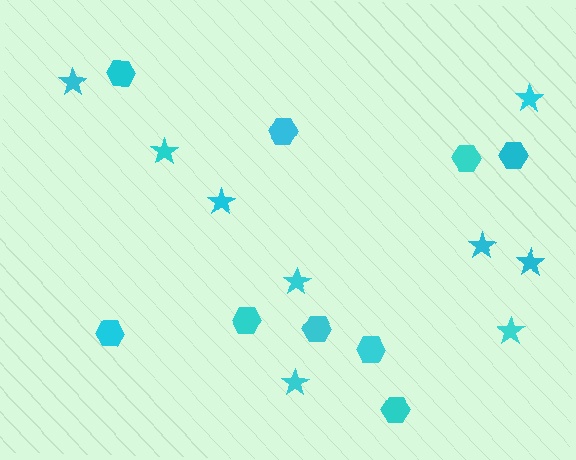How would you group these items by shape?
There are 2 groups: one group of stars (9) and one group of hexagons (9).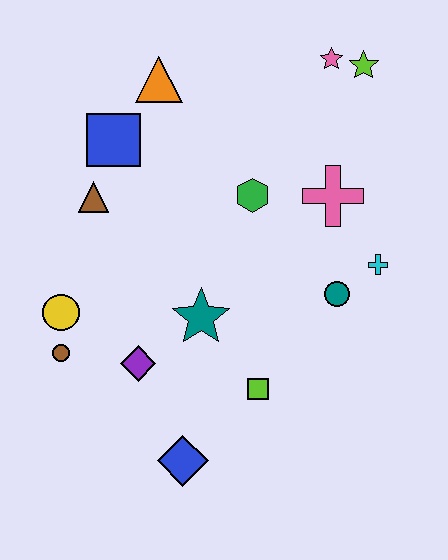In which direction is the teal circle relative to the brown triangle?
The teal circle is to the right of the brown triangle.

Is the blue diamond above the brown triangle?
No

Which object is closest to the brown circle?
The yellow circle is closest to the brown circle.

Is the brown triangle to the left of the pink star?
Yes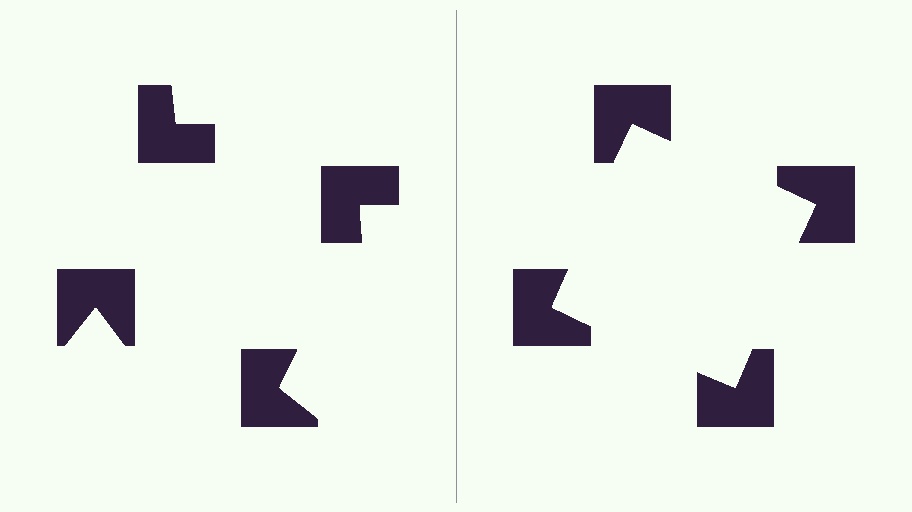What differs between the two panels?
The notched squares are positioned identically on both sides; only the wedge orientations differ. On the right they align to a square; on the left they are misaligned.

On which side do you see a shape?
An illusory square appears on the right side. On the left side the wedge cuts are rotated, so no coherent shape forms.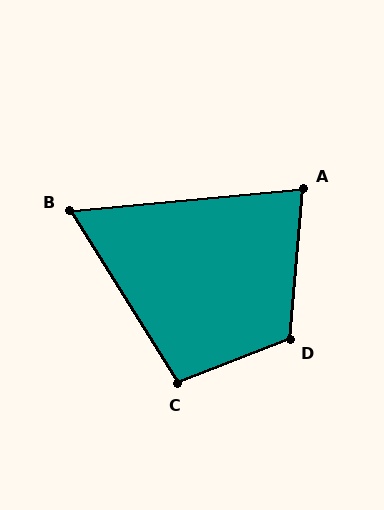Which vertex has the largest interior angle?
D, at approximately 117 degrees.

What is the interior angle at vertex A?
Approximately 80 degrees (acute).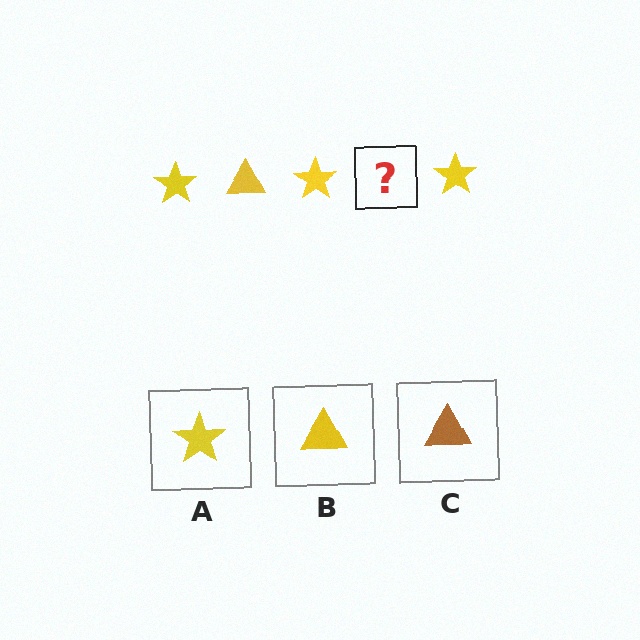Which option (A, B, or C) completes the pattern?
B.